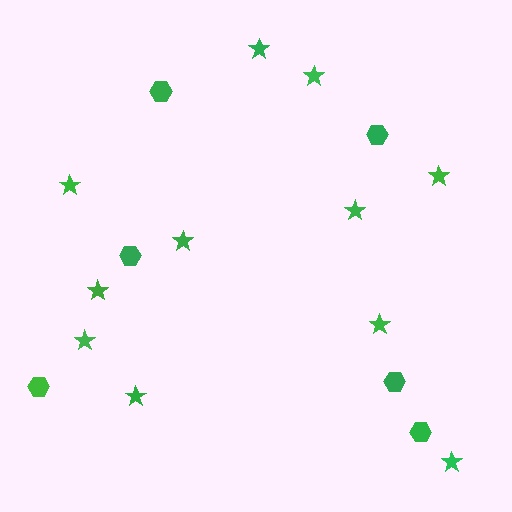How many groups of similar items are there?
There are 2 groups: one group of hexagons (6) and one group of stars (11).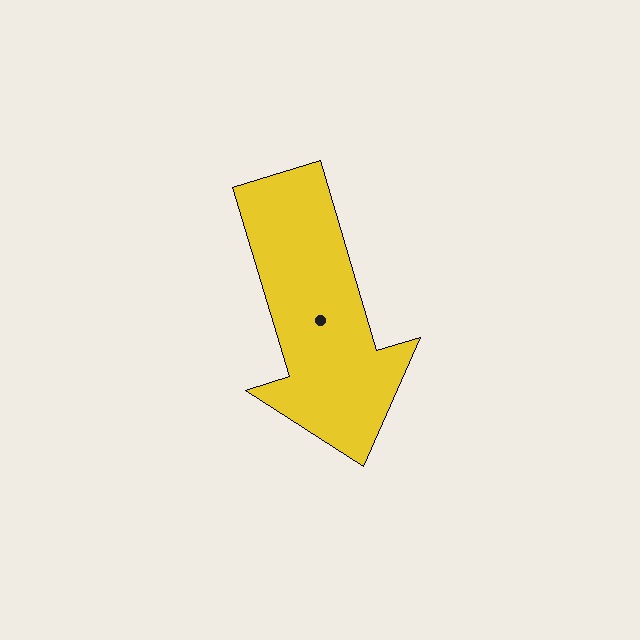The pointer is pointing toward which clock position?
Roughly 5 o'clock.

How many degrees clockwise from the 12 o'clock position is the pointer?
Approximately 163 degrees.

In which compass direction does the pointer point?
South.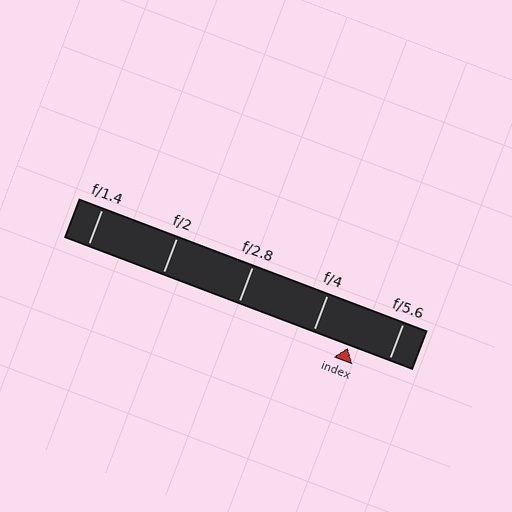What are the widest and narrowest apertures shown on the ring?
The widest aperture shown is f/1.4 and the narrowest is f/5.6.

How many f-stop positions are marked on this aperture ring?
There are 5 f-stop positions marked.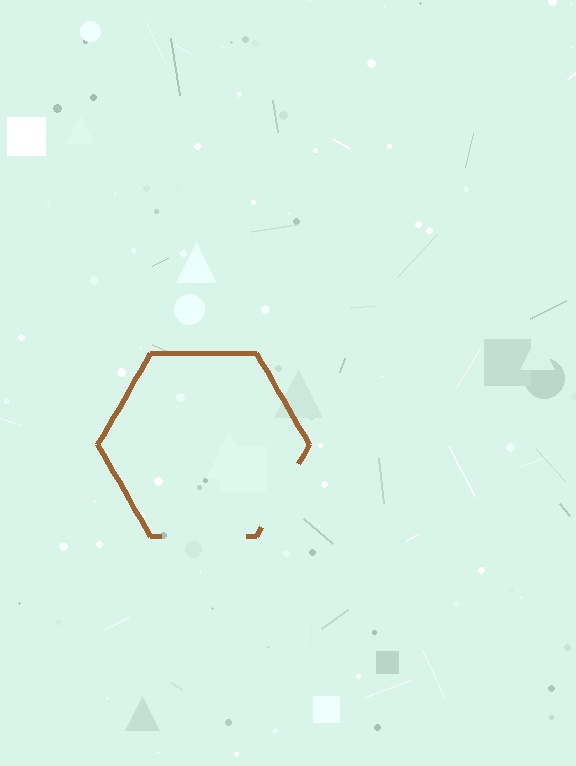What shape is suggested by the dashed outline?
The dashed outline suggests a hexagon.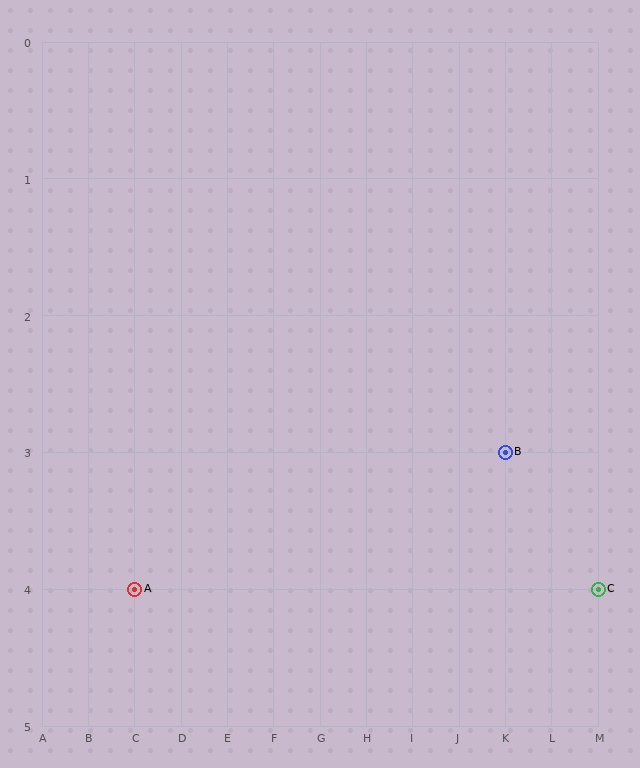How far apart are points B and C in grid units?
Points B and C are 2 columns and 1 row apart (about 2.2 grid units diagonally).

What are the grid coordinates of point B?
Point B is at grid coordinates (K, 3).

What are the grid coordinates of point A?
Point A is at grid coordinates (C, 4).